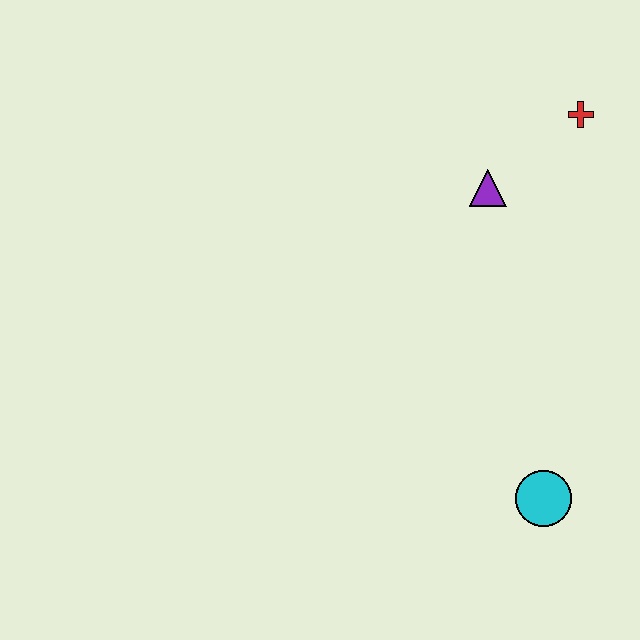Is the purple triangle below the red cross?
Yes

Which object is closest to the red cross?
The purple triangle is closest to the red cross.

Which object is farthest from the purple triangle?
The cyan circle is farthest from the purple triangle.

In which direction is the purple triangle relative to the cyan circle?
The purple triangle is above the cyan circle.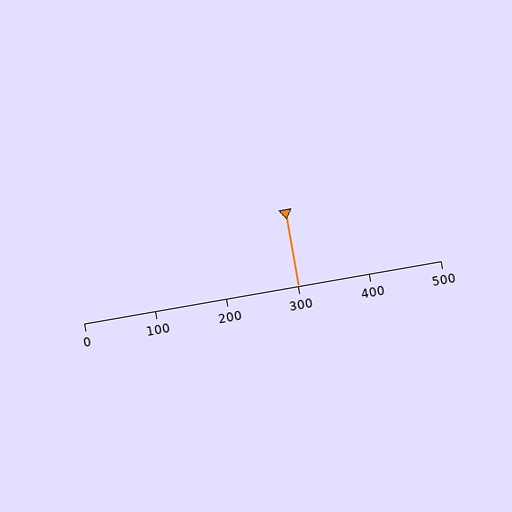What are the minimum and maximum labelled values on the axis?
The axis runs from 0 to 500.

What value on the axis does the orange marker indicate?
The marker indicates approximately 300.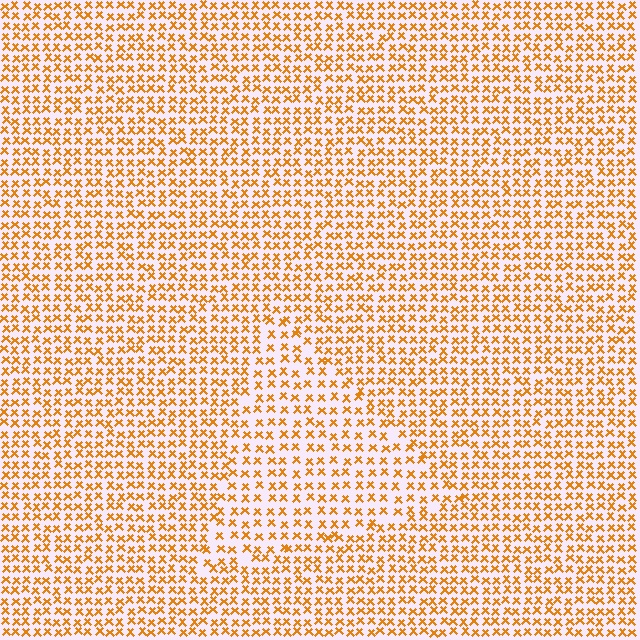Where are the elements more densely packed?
The elements are more densely packed outside the triangle boundary.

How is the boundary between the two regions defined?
The boundary is defined by a change in element density (approximately 1.5x ratio). All elements are the same color, size, and shape.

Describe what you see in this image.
The image contains small orange elements arranged at two different densities. A triangle-shaped region is visible where the elements are less densely packed than the surrounding area.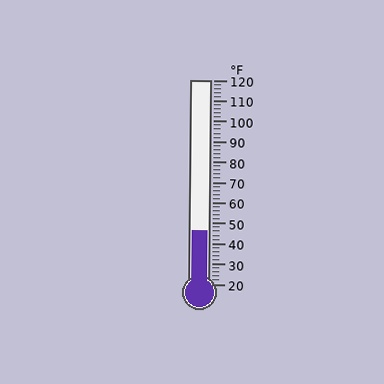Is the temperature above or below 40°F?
The temperature is above 40°F.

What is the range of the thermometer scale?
The thermometer scale ranges from 20°F to 120°F.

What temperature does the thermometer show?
The thermometer shows approximately 46°F.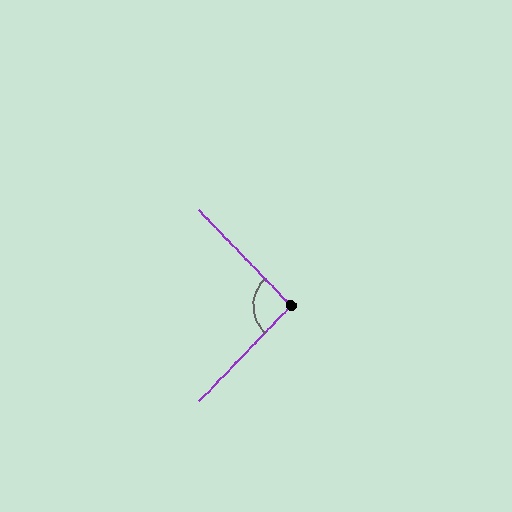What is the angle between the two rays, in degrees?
Approximately 92 degrees.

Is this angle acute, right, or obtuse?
It is approximately a right angle.